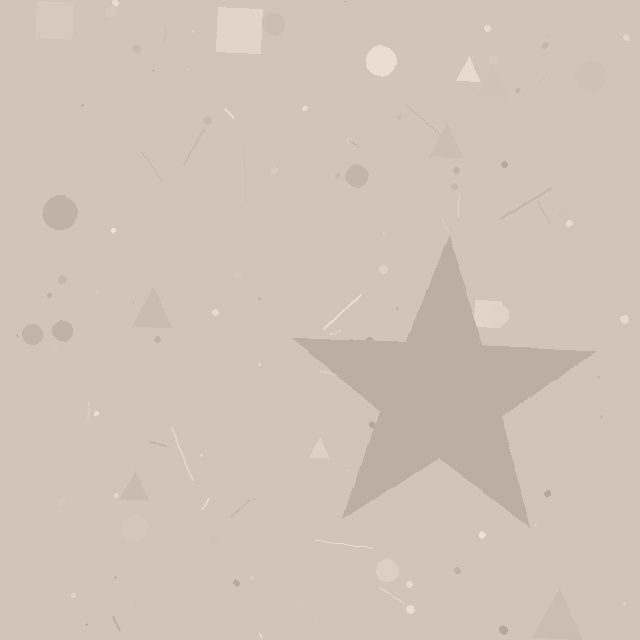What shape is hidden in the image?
A star is hidden in the image.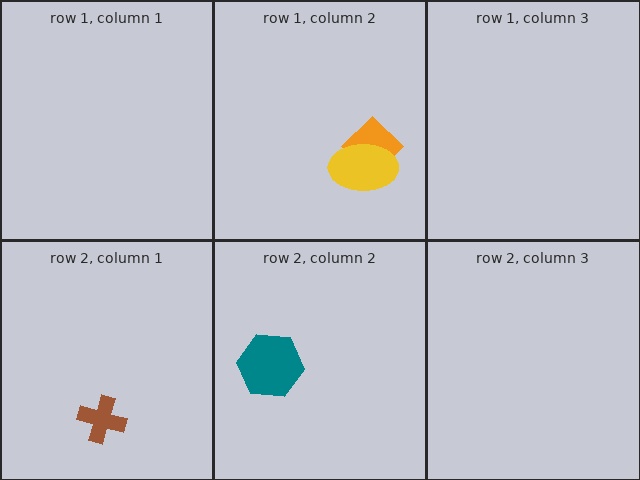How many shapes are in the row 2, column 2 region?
1.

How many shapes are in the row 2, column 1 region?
1.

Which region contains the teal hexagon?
The row 2, column 2 region.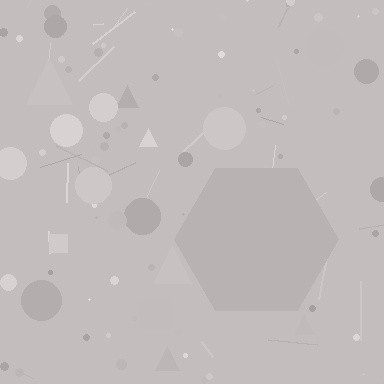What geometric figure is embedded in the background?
A hexagon is embedded in the background.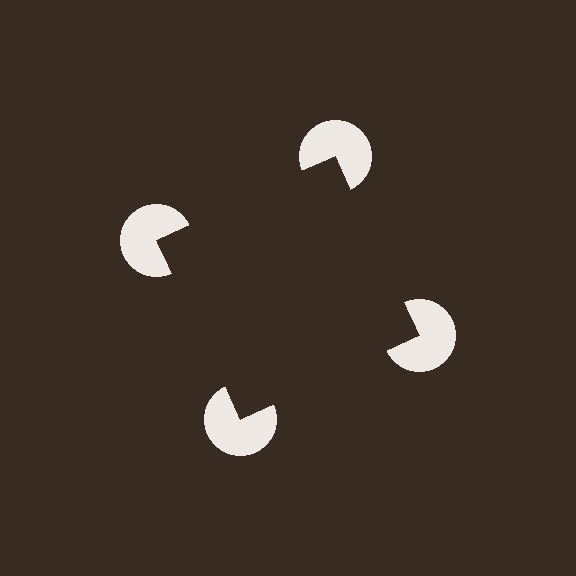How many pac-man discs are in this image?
There are 4 — one at each vertex of the illusory square.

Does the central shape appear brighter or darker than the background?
It typically appears slightly darker than the background, even though no actual brightness change is drawn.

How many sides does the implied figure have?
4 sides.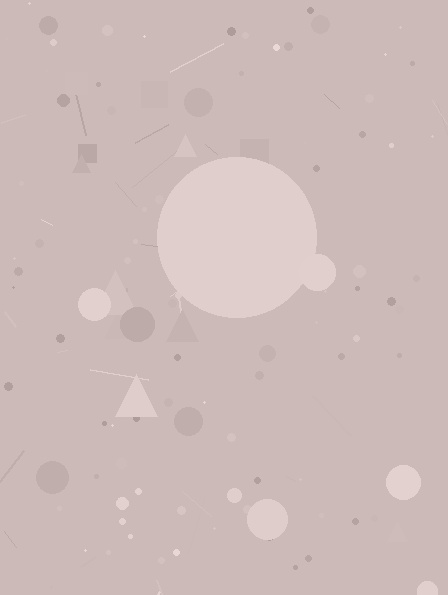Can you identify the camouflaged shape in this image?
The camouflaged shape is a circle.